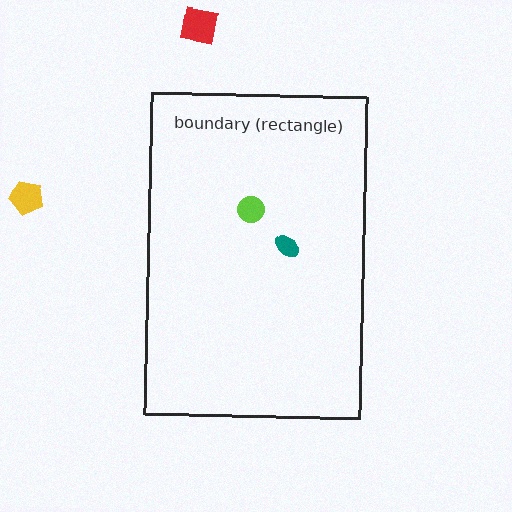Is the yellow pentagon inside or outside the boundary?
Outside.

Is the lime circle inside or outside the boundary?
Inside.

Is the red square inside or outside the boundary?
Outside.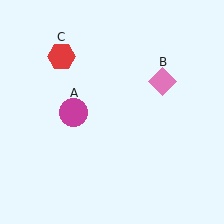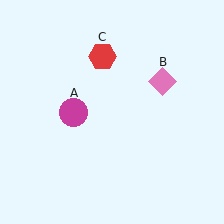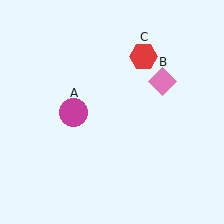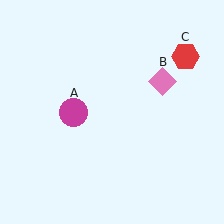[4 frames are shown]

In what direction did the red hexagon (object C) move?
The red hexagon (object C) moved right.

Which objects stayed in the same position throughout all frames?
Magenta circle (object A) and pink diamond (object B) remained stationary.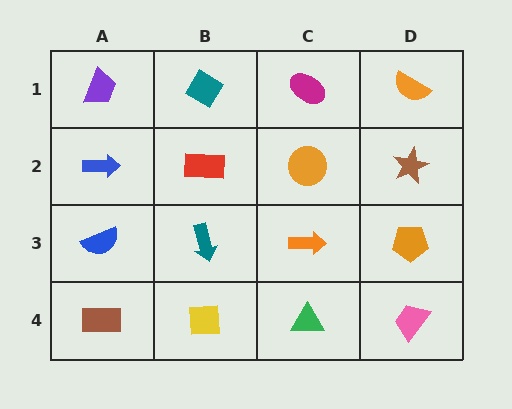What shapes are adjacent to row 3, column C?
An orange circle (row 2, column C), a green triangle (row 4, column C), a teal arrow (row 3, column B), an orange pentagon (row 3, column D).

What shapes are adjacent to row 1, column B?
A red rectangle (row 2, column B), a purple trapezoid (row 1, column A), a magenta ellipse (row 1, column C).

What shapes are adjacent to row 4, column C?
An orange arrow (row 3, column C), a yellow square (row 4, column B), a pink trapezoid (row 4, column D).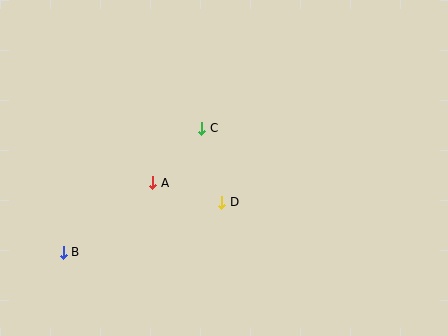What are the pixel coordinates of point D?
Point D is at (222, 203).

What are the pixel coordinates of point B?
Point B is at (63, 252).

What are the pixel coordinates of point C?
Point C is at (202, 128).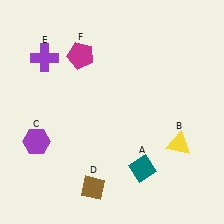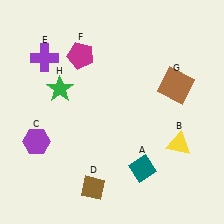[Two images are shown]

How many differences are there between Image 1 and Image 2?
There are 2 differences between the two images.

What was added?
A brown square (G), a green star (H) were added in Image 2.